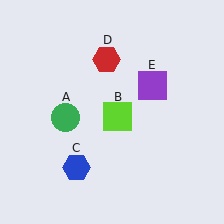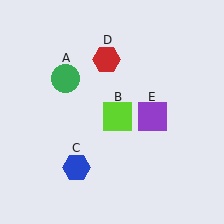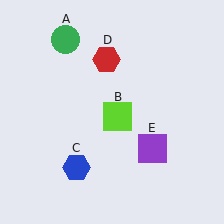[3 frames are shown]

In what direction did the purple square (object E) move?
The purple square (object E) moved down.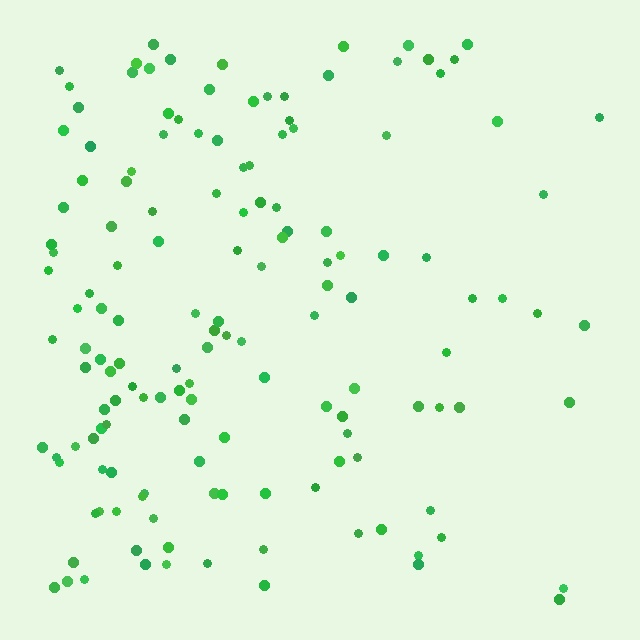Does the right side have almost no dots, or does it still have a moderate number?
Still a moderate number, just noticeably fewer than the left.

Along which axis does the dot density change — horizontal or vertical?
Horizontal.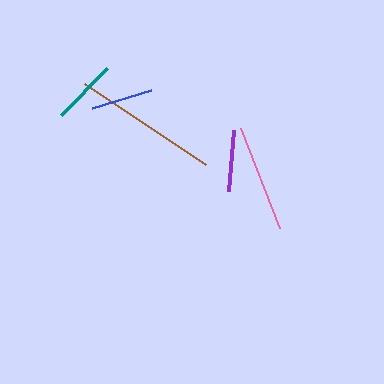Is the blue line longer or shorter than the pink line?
The pink line is longer than the blue line.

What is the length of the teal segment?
The teal segment is approximately 66 pixels long.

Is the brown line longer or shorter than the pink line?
The brown line is longer than the pink line.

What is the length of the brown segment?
The brown segment is approximately 146 pixels long.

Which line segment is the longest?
The brown line is the longest at approximately 146 pixels.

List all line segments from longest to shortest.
From longest to shortest: brown, pink, teal, blue, purple.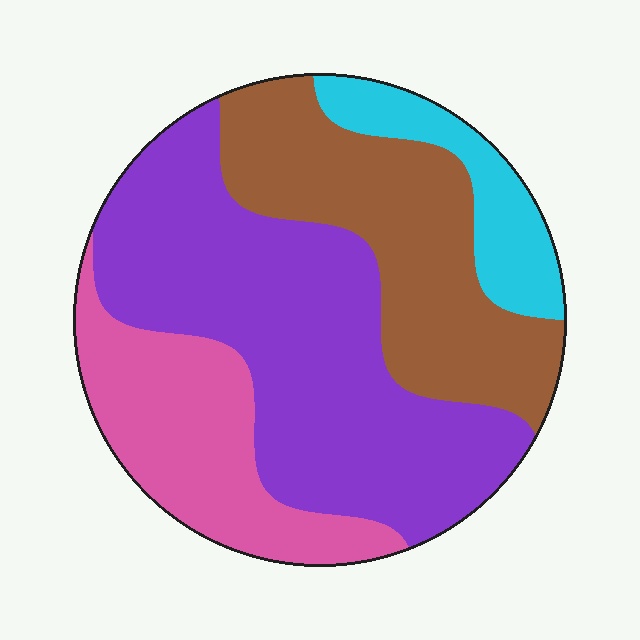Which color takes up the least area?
Cyan, at roughly 10%.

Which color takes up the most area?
Purple, at roughly 45%.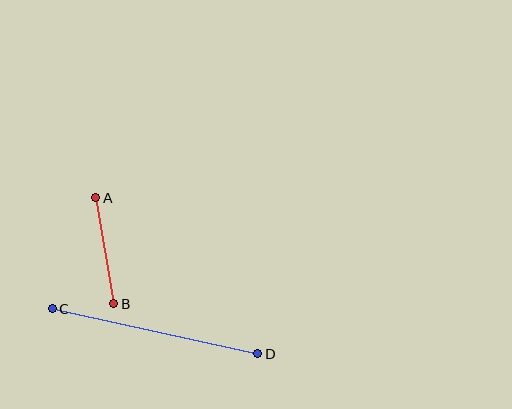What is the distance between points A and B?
The distance is approximately 107 pixels.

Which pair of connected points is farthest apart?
Points C and D are farthest apart.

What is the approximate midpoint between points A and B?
The midpoint is at approximately (105, 251) pixels.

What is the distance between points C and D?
The distance is approximately 210 pixels.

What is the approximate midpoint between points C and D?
The midpoint is at approximately (155, 331) pixels.